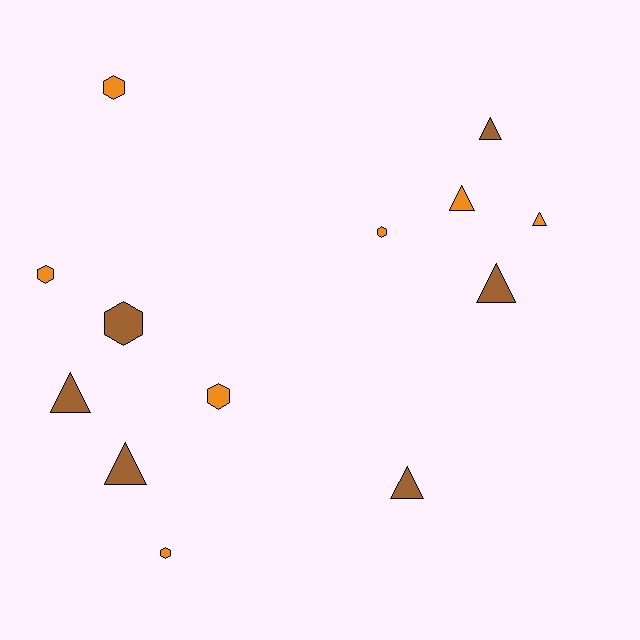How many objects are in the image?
There are 13 objects.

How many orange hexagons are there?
There are 5 orange hexagons.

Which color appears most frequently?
Orange, with 7 objects.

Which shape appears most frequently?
Triangle, with 7 objects.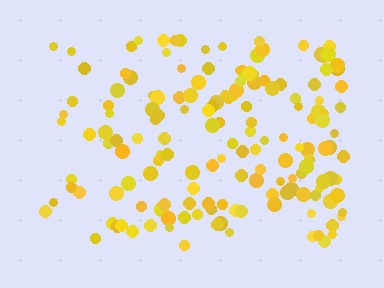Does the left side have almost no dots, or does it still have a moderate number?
Still a moderate number, just noticeably fewer than the right.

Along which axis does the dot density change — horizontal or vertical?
Horizontal.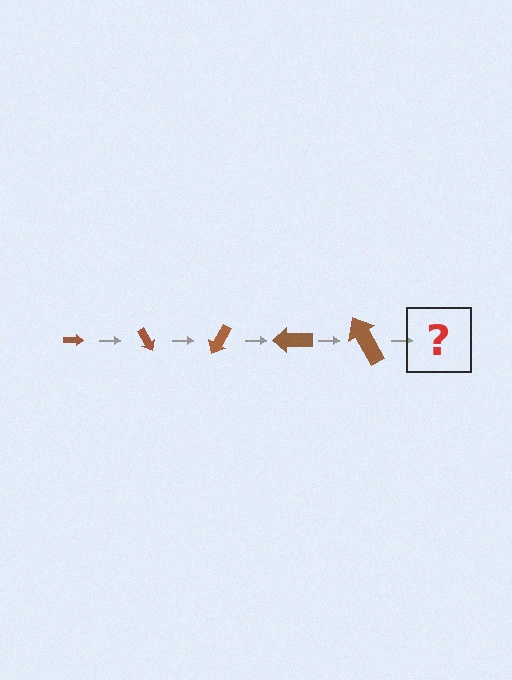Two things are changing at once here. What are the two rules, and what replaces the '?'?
The two rules are that the arrow grows larger each step and it rotates 60 degrees each step. The '?' should be an arrow, larger than the previous one and rotated 300 degrees from the start.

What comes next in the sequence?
The next element should be an arrow, larger than the previous one and rotated 300 degrees from the start.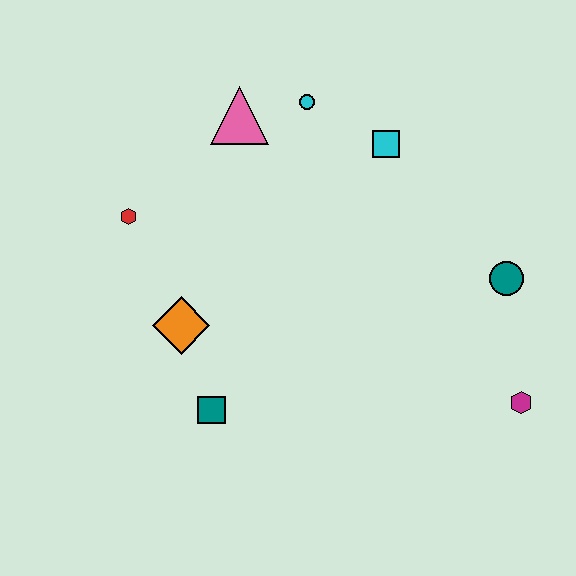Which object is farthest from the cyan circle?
The magenta hexagon is farthest from the cyan circle.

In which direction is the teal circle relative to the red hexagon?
The teal circle is to the right of the red hexagon.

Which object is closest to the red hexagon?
The orange diamond is closest to the red hexagon.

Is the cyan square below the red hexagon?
No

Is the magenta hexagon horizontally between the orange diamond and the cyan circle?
No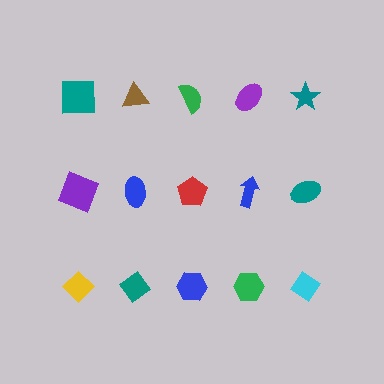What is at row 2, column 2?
A blue ellipse.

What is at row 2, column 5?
A teal ellipse.